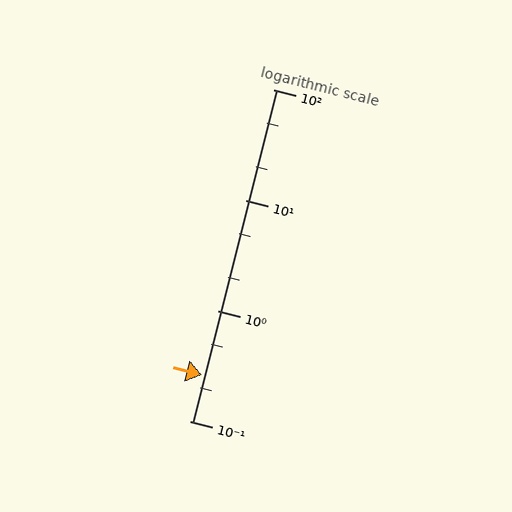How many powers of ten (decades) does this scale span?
The scale spans 3 decades, from 0.1 to 100.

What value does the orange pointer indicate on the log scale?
The pointer indicates approximately 0.26.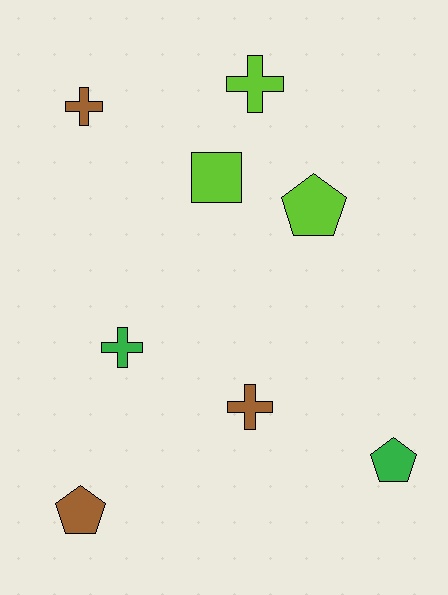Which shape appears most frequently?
Cross, with 4 objects.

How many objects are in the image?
There are 8 objects.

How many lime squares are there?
There is 1 lime square.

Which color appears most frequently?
Brown, with 3 objects.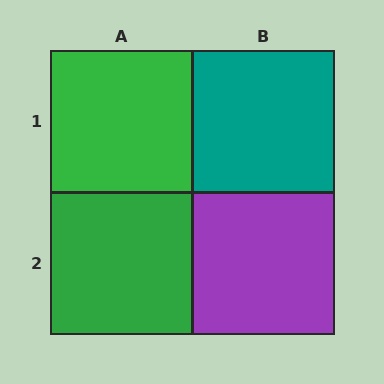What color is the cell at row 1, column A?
Green.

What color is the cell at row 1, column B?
Teal.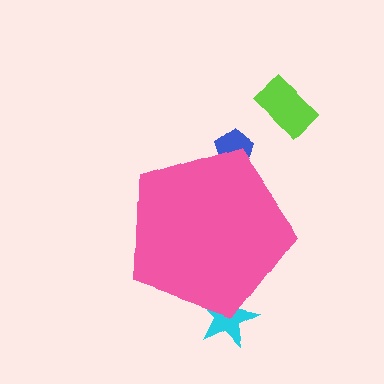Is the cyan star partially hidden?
Yes, the cyan star is partially hidden behind the pink pentagon.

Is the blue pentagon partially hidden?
Yes, the blue pentagon is partially hidden behind the pink pentagon.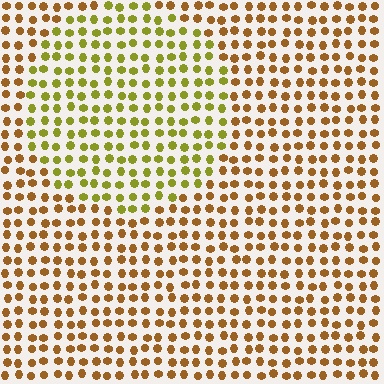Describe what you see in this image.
The image is filled with small brown elements in a uniform arrangement. A circle-shaped region is visible where the elements are tinted to a slightly different hue, forming a subtle color boundary.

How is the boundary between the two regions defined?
The boundary is defined purely by a slight shift in hue (about 37 degrees). Spacing, size, and orientation are identical on both sides.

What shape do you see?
I see a circle.